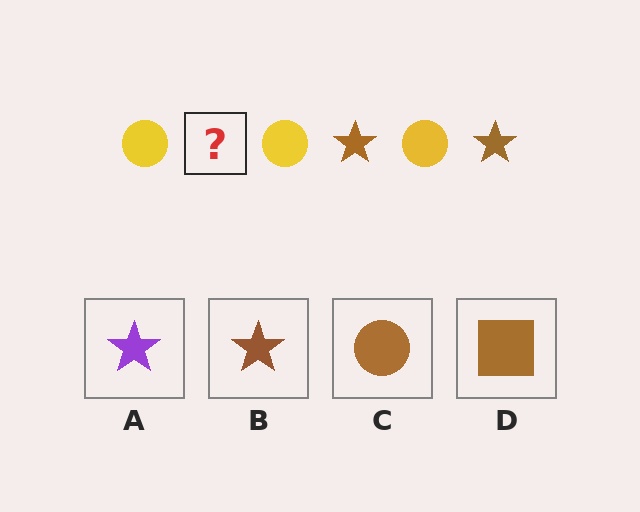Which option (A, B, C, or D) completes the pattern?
B.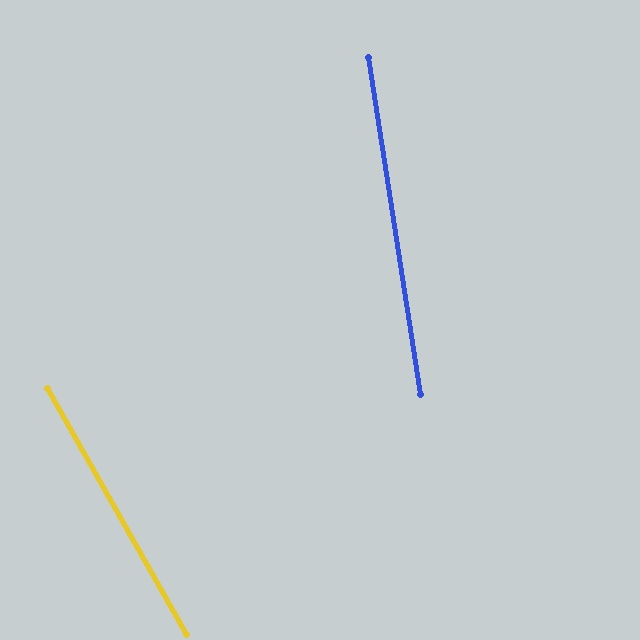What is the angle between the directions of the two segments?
Approximately 21 degrees.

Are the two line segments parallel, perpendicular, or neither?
Neither parallel nor perpendicular — they differ by about 21°.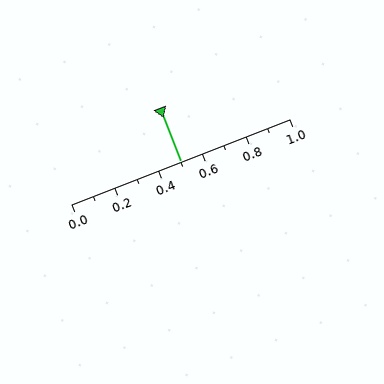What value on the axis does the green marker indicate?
The marker indicates approximately 0.5.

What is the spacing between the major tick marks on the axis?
The major ticks are spaced 0.2 apart.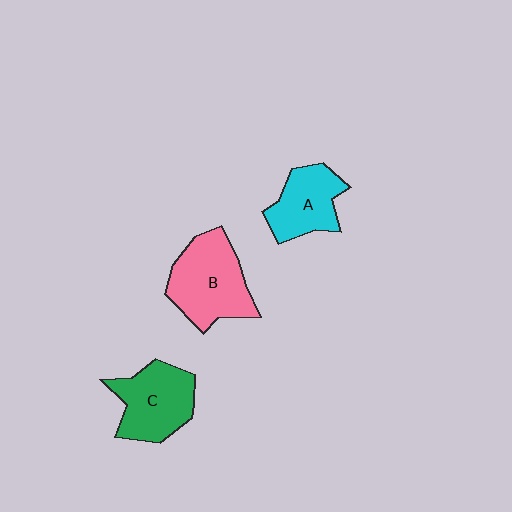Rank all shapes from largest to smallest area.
From largest to smallest: B (pink), C (green), A (cyan).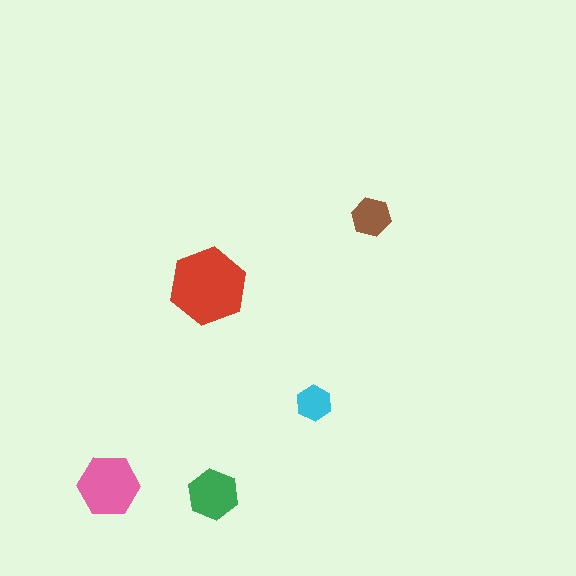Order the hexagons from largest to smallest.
the red one, the pink one, the green one, the brown one, the cyan one.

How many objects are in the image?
There are 5 objects in the image.